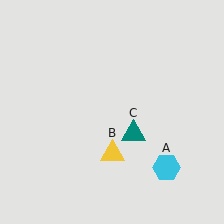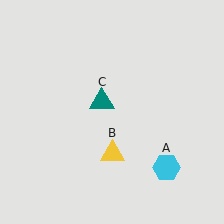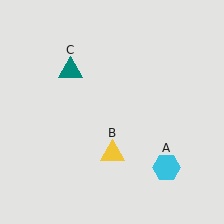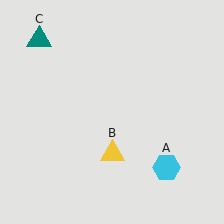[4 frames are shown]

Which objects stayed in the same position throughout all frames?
Cyan hexagon (object A) and yellow triangle (object B) remained stationary.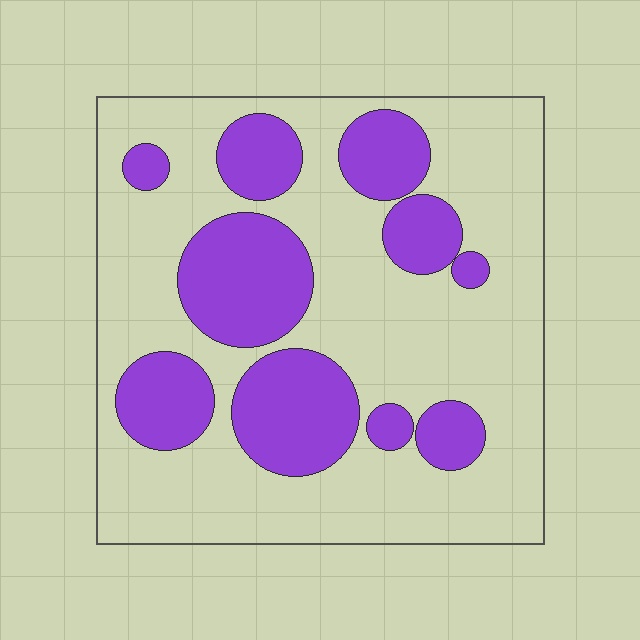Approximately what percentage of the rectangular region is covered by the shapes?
Approximately 30%.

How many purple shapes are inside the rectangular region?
10.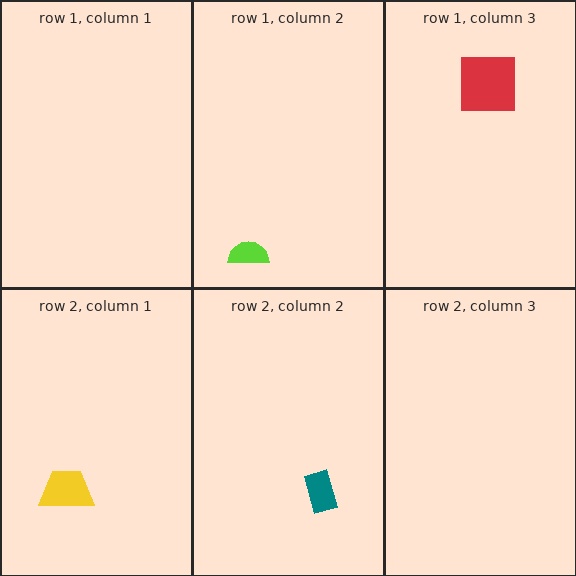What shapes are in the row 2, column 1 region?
The yellow trapezoid.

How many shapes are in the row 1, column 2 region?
1.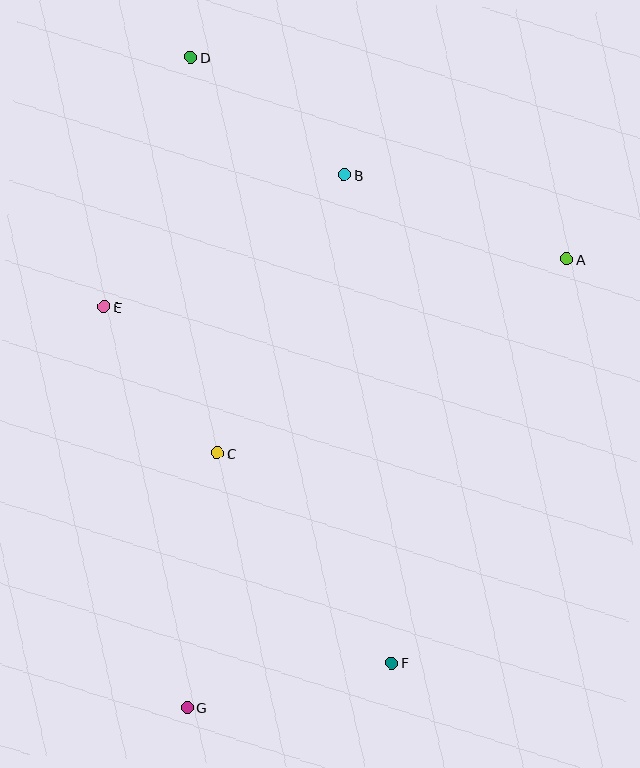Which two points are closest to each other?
Points C and E are closest to each other.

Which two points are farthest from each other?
Points D and G are farthest from each other.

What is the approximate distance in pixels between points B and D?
The distance between B and D is approximately 193 pixels.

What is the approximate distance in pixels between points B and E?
The distance between B and E is approximately 274 pixels.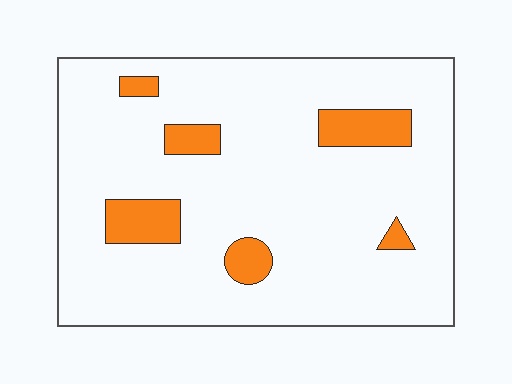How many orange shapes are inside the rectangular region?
6.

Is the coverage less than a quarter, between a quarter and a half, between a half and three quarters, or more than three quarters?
Less than a quarter.